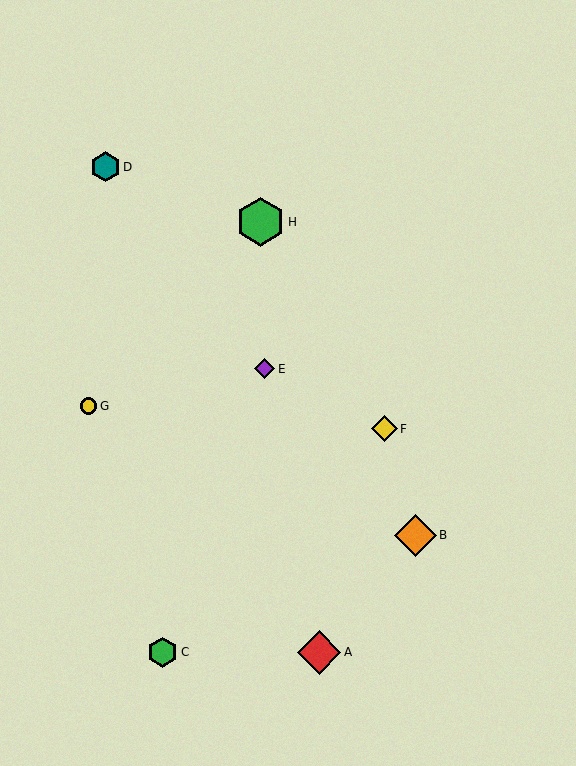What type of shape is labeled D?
Shape D is a teal hexagon.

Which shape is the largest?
The green hexagon (labeled H) is the largest.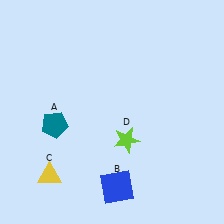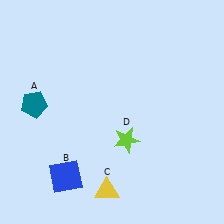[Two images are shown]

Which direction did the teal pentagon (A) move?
The teal pentagon (A) moved left.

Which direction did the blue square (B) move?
The blue square (B) moved left.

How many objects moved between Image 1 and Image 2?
3 objects moved between the two images.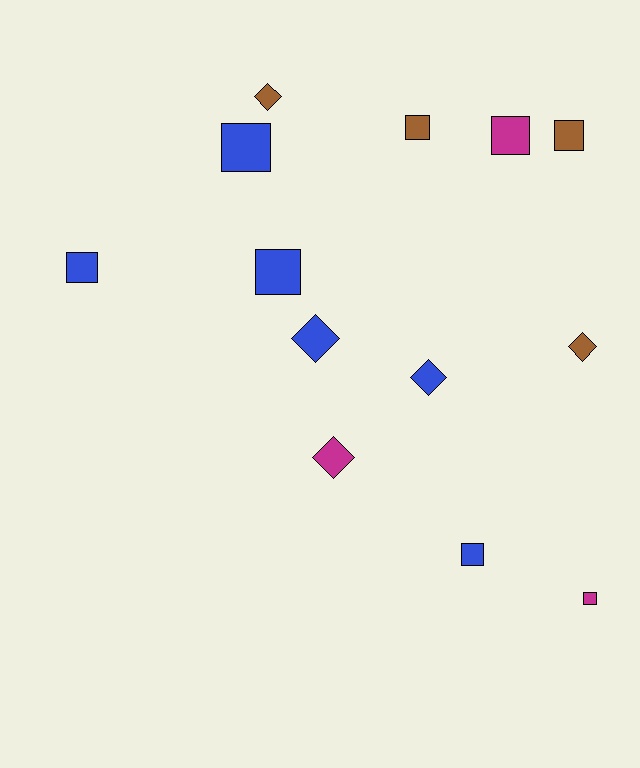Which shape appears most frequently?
Square, with 8 objects.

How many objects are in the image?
There are 13 objects.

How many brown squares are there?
There are 2 brown squares.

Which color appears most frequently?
Blue, with 6 objects.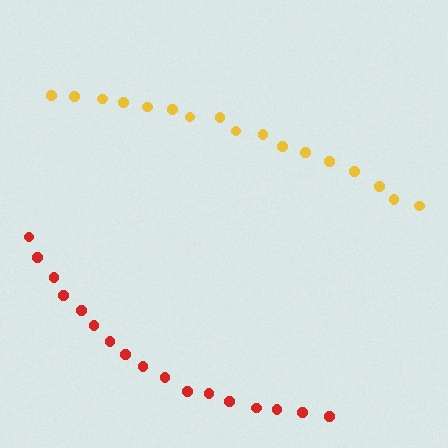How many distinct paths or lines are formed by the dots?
There are 2 distinct paths.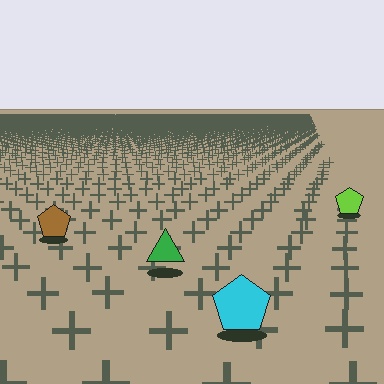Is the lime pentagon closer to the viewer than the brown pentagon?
No. The brown pentagon is closer — you can tell from the texture gradient: the ground texture is coarser near it.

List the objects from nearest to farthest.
From nearest to farthest: the cyan pentagon, the green triangle, the brown pentagon, the lime pentagon.